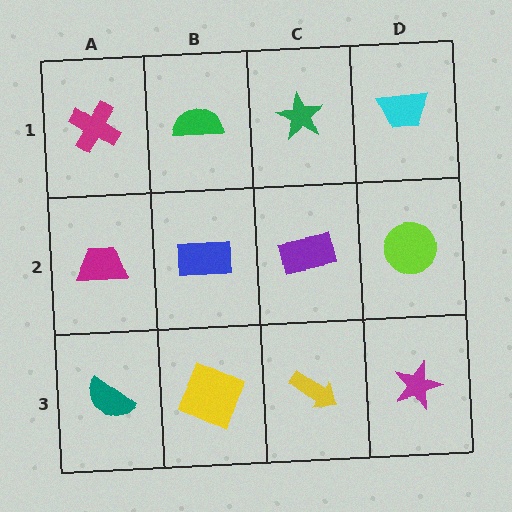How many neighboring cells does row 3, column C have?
3.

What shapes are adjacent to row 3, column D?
A lime circle (row 2, column D), a yellow arrow (row 3, column C).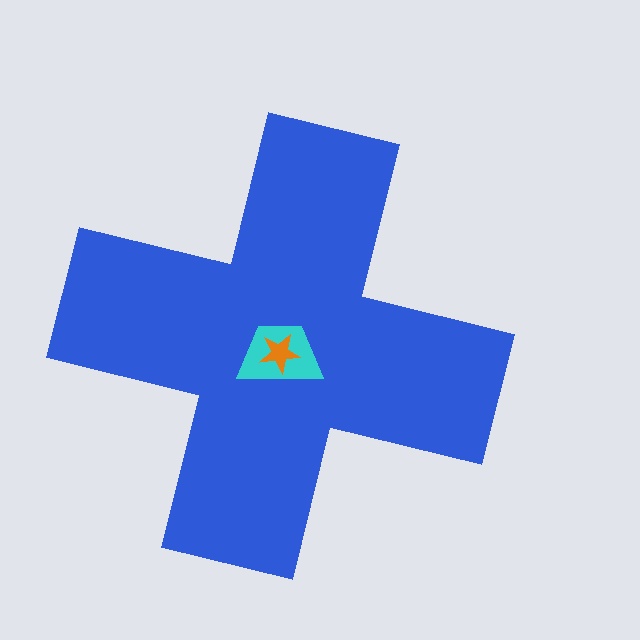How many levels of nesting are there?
3.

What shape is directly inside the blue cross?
The cyan trapezoid.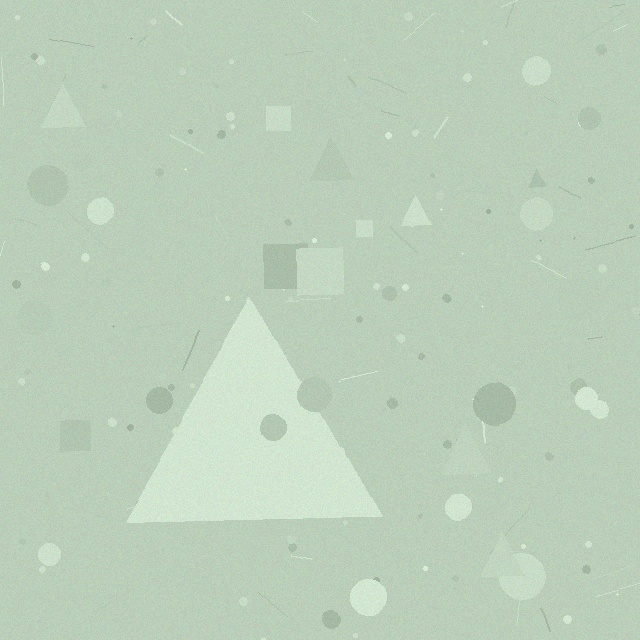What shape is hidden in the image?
A triangle is hidden in the image.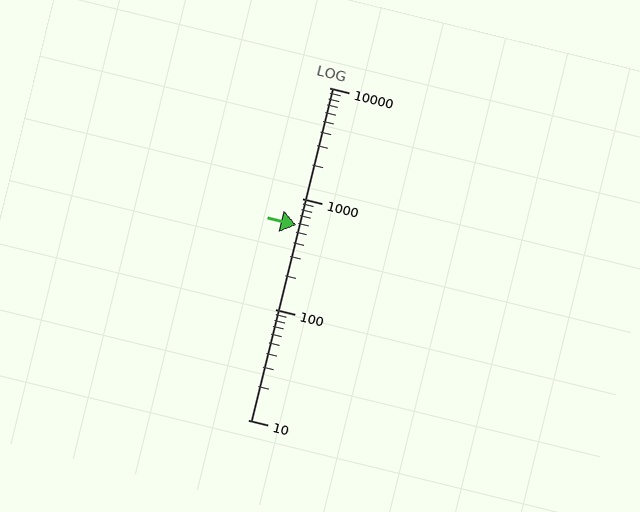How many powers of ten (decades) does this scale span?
The scale spans 3 decades, from 10 to 10000.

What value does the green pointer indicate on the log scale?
The pointer indicates approximately 570.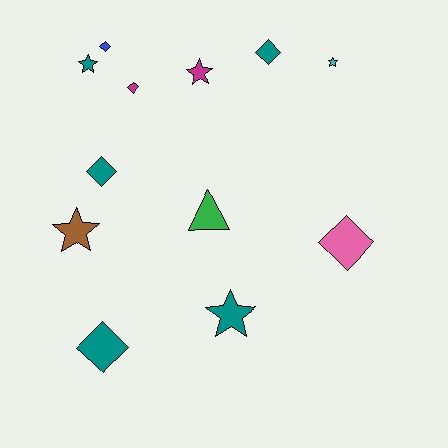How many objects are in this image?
There are 12 objects.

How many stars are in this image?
There are 5 stars.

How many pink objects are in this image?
There is 1 pink object.